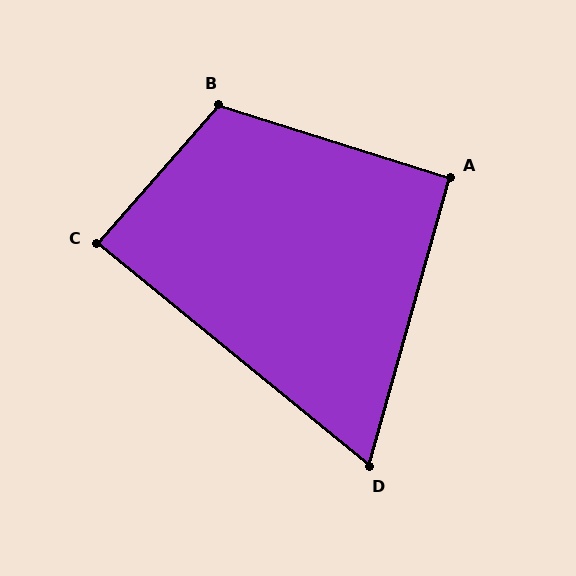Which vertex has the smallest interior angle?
D, at approximately 66 degrees.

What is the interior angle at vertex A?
Approximately 92 degrees (approximately right).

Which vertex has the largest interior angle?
B, at approximately 114 degrees.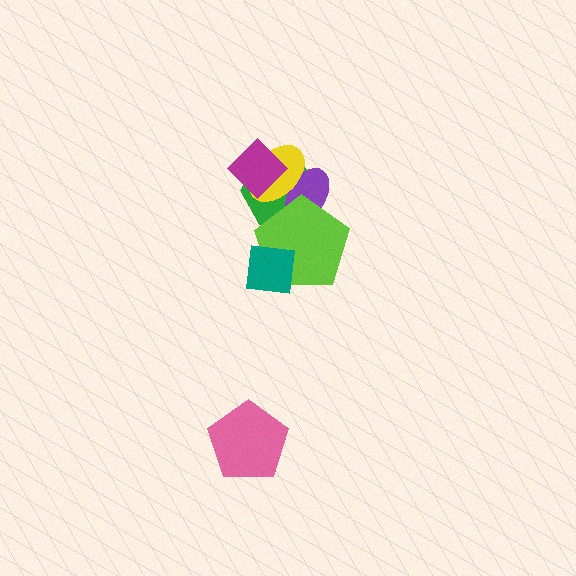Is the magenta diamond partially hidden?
No, no other shape covers it.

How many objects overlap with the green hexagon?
4 objects overlap with the green hexagon.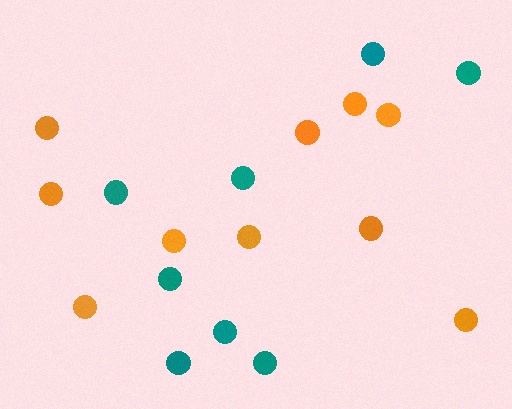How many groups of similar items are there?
There are 2 groups: one group of orange circles (10) and one group of teal circles (8).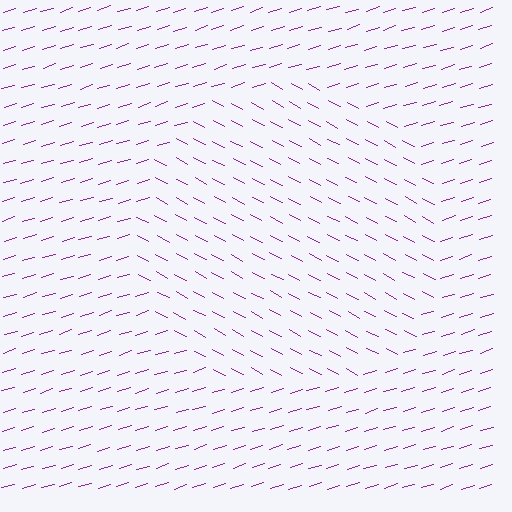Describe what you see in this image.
The image is filled with small purple line segments. A circle region in the image has lines oriented differently from the surrounding lines, creating a visible texture boundary.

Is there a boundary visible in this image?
Yes, there is a texture boundary formed by a change in line orientation.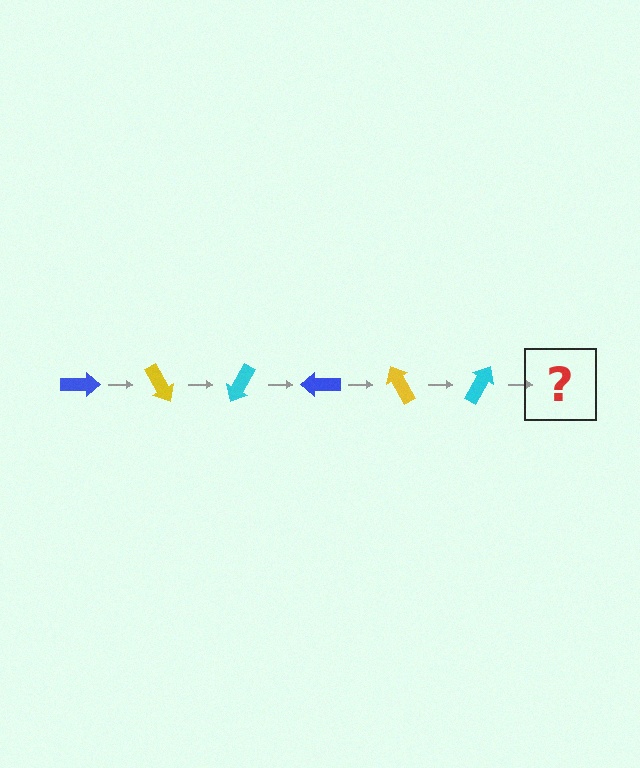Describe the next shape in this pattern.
It should be a blue arrow, rotated 360 degrees from the start.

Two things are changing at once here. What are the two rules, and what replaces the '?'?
The two rules are that it rotates 60 degrees each step and the color cycles through blue, yellow, and cyan. The '?' should be a blue arrow, rotated 360 degrees from the start.